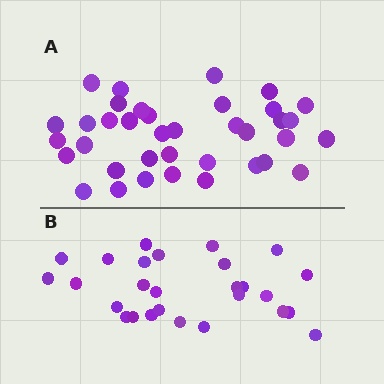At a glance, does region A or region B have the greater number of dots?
Region A (the top region) has more dots.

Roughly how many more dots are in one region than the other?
Region A has roughly 10 or so more dots than region B.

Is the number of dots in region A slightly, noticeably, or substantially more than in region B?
Region A has noticeably more, but not dramatically so. The ratio is roughly 1.4 to 1.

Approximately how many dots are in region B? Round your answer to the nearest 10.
About 30 dots. (The exact count is 27, which rounds to 30.)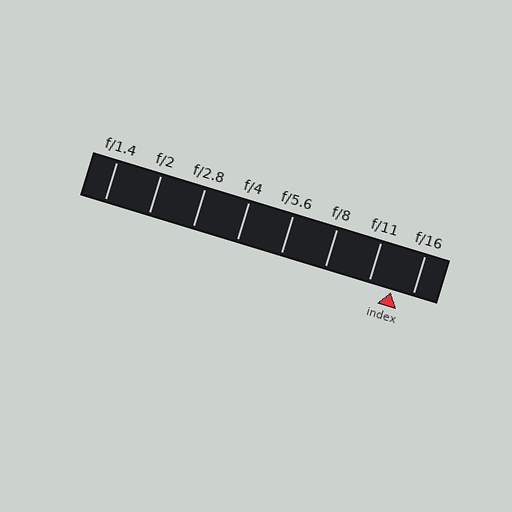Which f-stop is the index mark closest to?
The index mark is closest to f/16.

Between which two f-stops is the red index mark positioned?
The index mark is between f/11 and f/16.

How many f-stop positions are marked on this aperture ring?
There are 8 f-stop positions marked.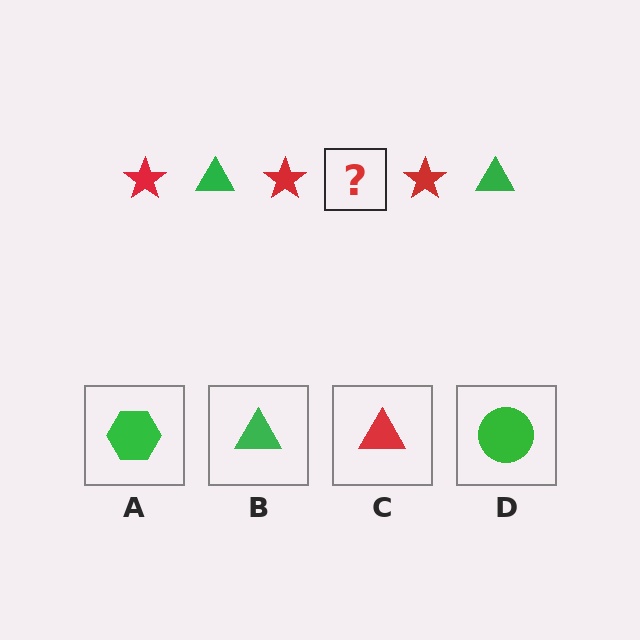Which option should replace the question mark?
Option B.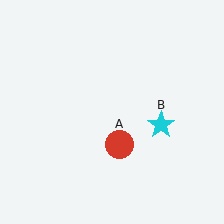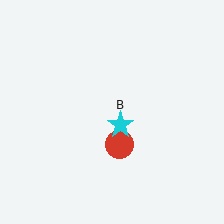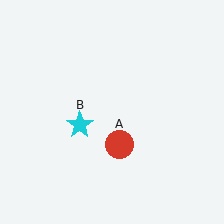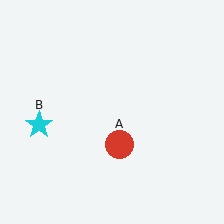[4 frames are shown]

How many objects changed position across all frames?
1 object changed position: cyan star (object B).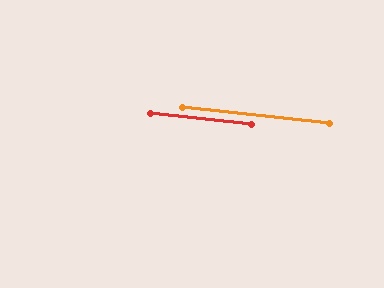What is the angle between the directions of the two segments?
Approximately 0 degrees.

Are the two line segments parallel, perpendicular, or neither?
Parallel — their directions differ by only 0.3°.